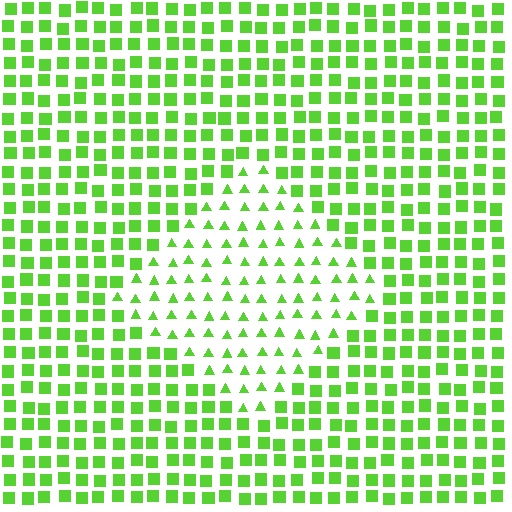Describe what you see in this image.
The image is filled with small lime elements arranged in a uniform grid. A diamond-shaped region contains triangles, while the surrounding area contains squares. The boundary is defined purely by the change in element shape.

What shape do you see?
I see a diamond.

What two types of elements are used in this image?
The image uses triangles inside the diamond region and squares outside it.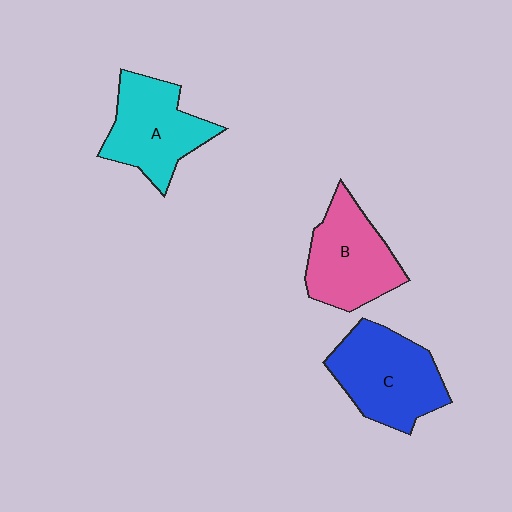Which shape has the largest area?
Shape C (blue).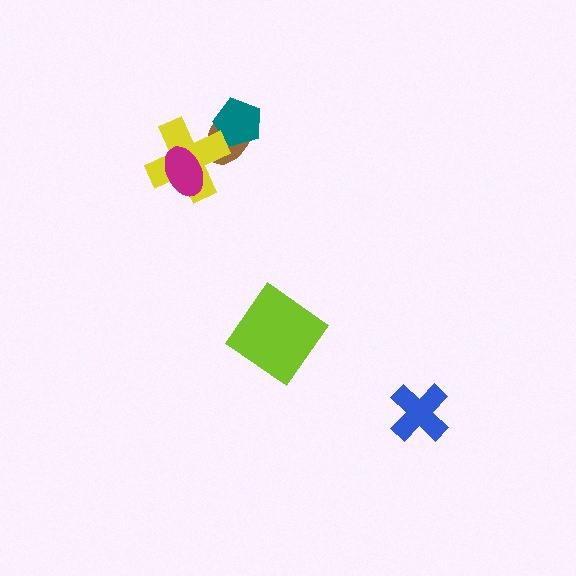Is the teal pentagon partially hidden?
No, no other shape covers it.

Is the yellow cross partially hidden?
Yes, it is partially covered by another shape.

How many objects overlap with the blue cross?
0 objects overlap with the blue cross.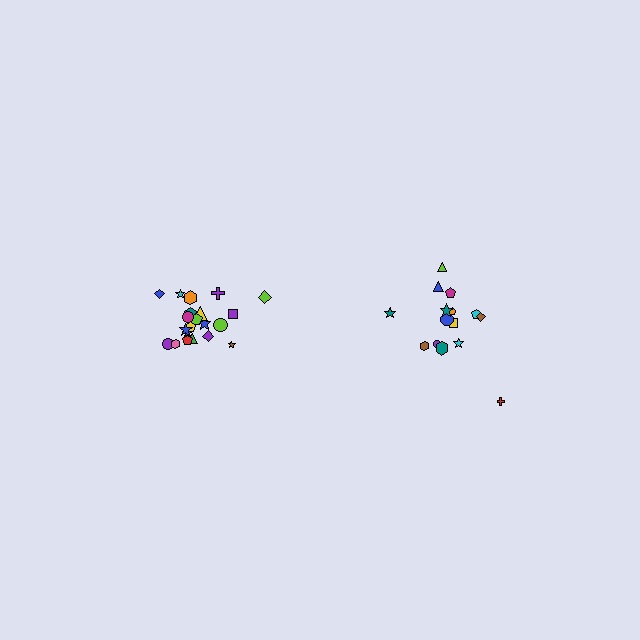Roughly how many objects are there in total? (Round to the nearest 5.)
Roughly 35 objects in total.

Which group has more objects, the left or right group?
The left group.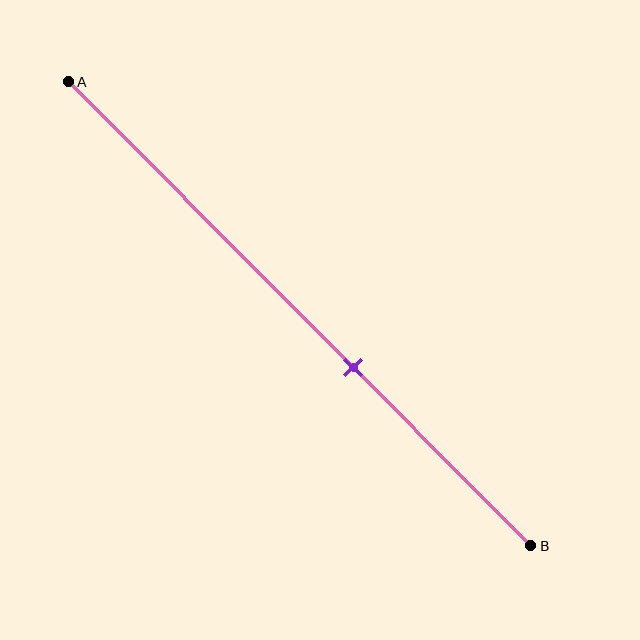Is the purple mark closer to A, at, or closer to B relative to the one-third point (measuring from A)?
The purple mark is closer to point B than the one-third point of segment AB.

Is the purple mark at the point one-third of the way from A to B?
No, the mark is at about 60% from A, not at the 33% one-third point.